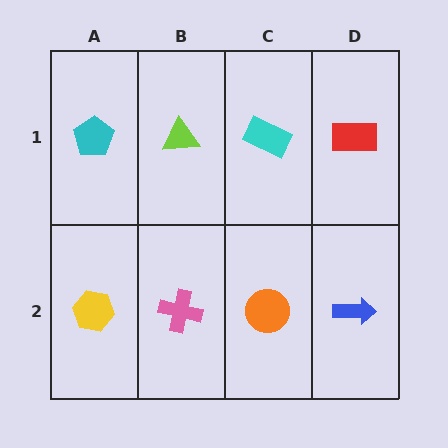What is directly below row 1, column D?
A blue arrow.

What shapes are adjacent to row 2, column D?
A red rectangle (row 1, column D), an orange circle (row 2, column C).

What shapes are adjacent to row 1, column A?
A yellow hexagon (row 2, column A), a lime triangle (row 1, column B).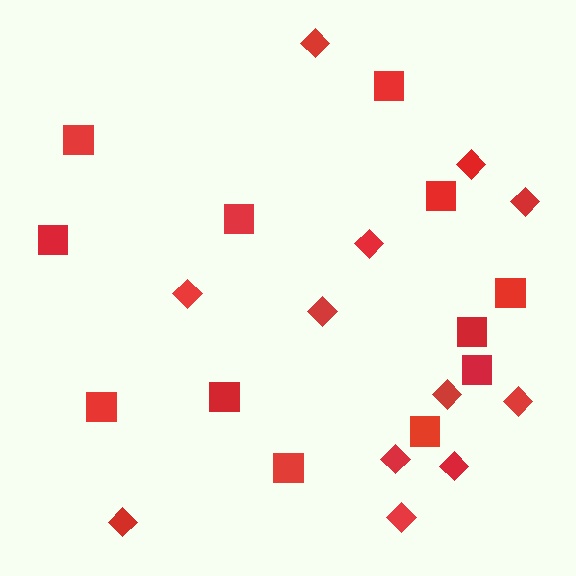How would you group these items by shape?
There are 2 groups: one group of diamonds (12) and one group of squares (12).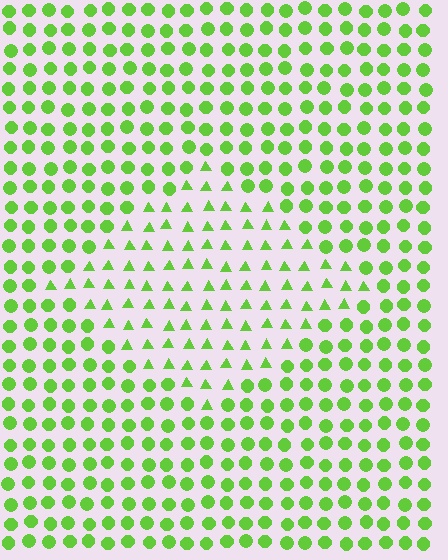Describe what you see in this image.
The image is filled with small lime elements arranged in a uniform grid. A diamond-shaped region contains triangles, while the surrounding area contains circles. The boundary is defined purely by the change in element shape.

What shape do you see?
I see a diamond.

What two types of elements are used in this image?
The image uses triangles inside the diamond region and circles outside it.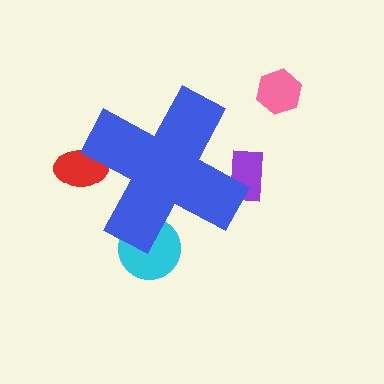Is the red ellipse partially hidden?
Yes, the red ellipse is partially hidden behind the blue cross.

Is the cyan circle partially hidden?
Yes, the cyan circle is partially hidden behind the blue cross.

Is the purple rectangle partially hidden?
Yes, the purple rectangle is partially hidden behind the blue cross.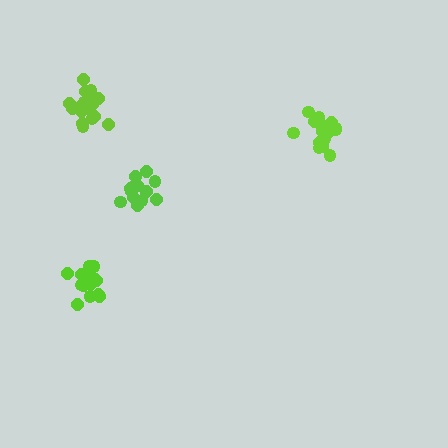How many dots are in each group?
Group 1: 13 dots, Group 2: 19 dots, Group 3: 17 dots, Group 4: 15 dots (64 total).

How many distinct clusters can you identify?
There are 4 distinct clusters.